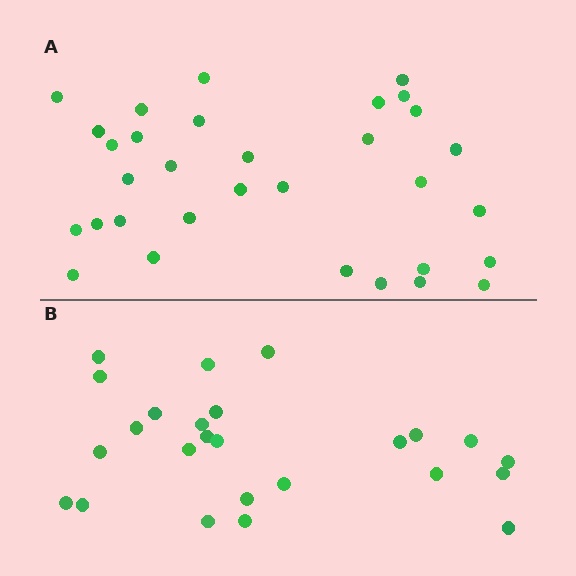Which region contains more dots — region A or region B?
Region A (the top region) has more dots.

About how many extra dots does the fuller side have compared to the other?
Region A has roughly 8 or so more dots than region B.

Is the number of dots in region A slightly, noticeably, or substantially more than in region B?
Region A has noticeably more, but not dramatically so. The ratio is roughly 1.3 to 1.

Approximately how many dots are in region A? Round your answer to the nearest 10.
About 30 dots. (The exact count is 32, which rounds to 30.)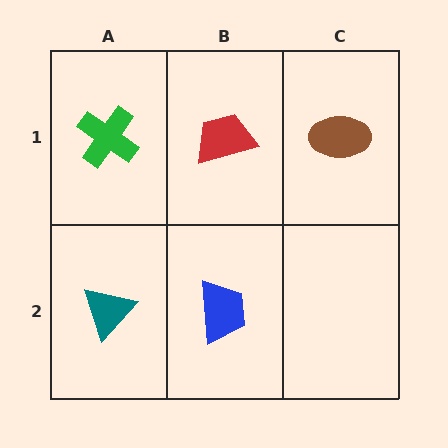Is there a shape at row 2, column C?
No, that cell is empty.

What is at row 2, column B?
A blue trapezoid.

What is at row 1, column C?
A brown ellipse.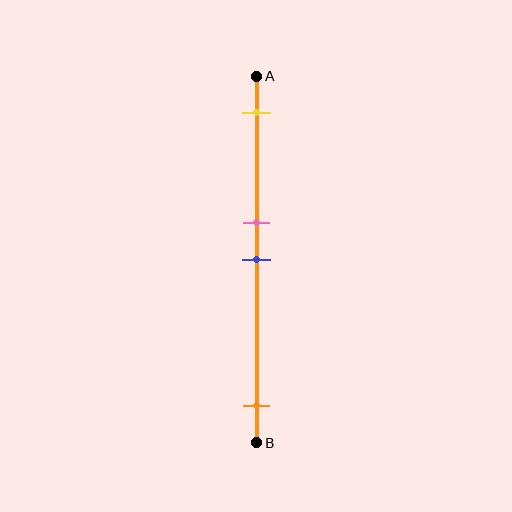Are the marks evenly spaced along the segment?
No, the marks are not evenly spaced.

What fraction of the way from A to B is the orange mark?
The orange mark is approximately 90% (0.9) of the way from A to B.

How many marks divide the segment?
There are 4 marks dividing the segment.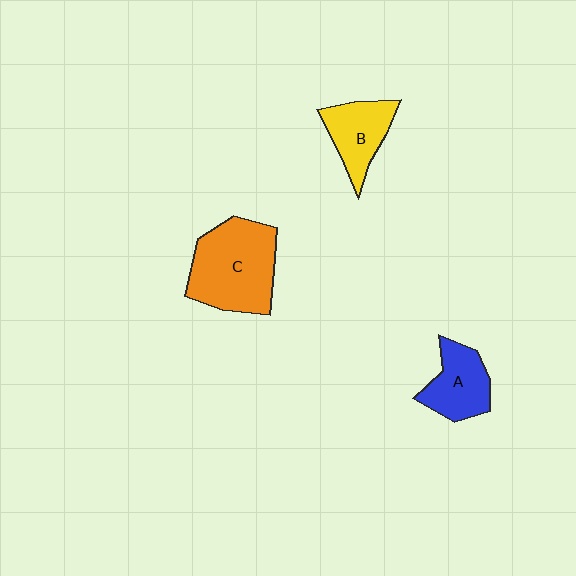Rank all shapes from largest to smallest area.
From largest to smallest: C (orange), A (blue), B (yellow).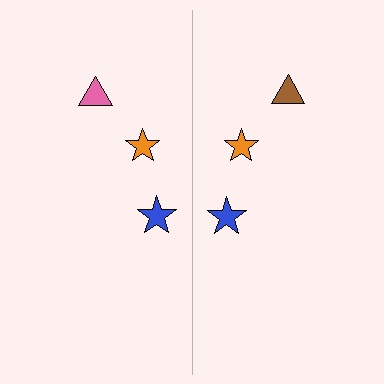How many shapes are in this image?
There are 6 shapes in this image.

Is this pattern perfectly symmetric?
No, the pattern is not perfectly symmetric. The brown triangle on the right side breaks the symmetry — its mirror counterpart is pink.